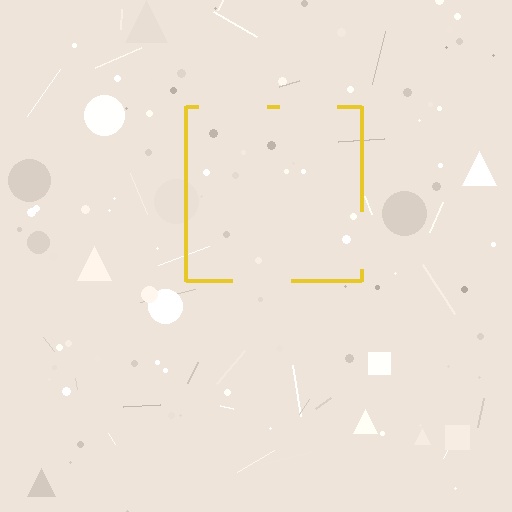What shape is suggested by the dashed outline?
The dashed outline suggests a square.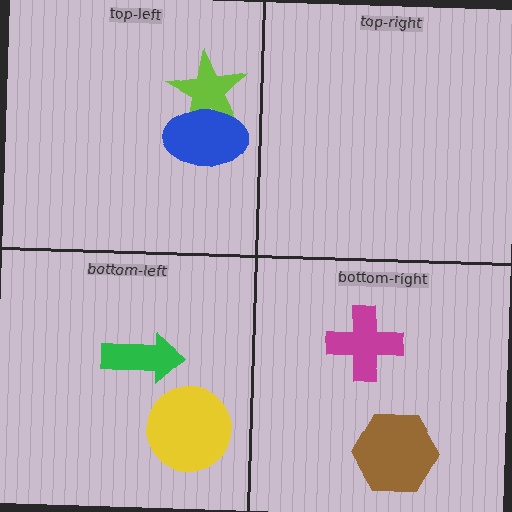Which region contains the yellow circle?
The bottom-left region.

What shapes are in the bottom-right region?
The brown hexagon, the magenta cross.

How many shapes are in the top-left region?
2.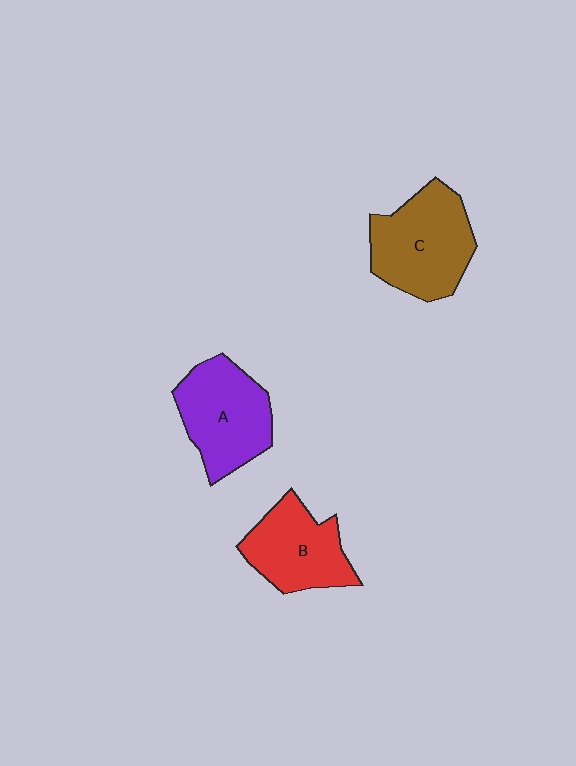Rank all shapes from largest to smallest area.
From largest to smallest: C (brown), A (purple), B (red).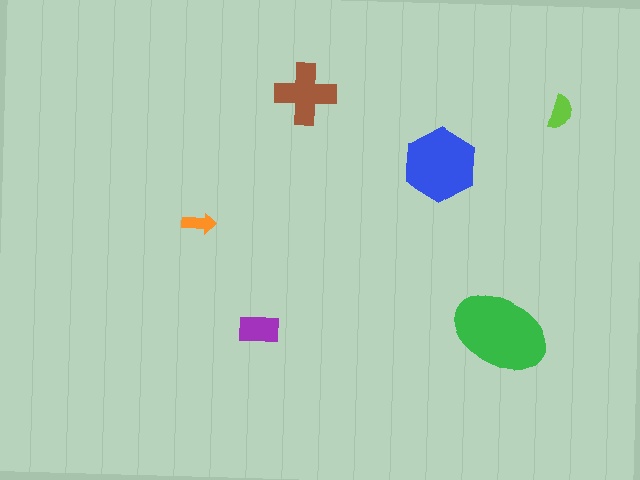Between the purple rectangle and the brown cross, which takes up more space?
The brown cross.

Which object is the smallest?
The orange arrow.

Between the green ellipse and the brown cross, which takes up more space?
The green ellipse.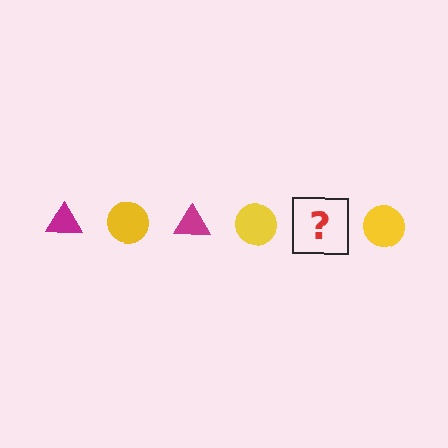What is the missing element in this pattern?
The missing element is a magenta triangle.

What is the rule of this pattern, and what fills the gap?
The rule is that the pattern alternates between magenta triangle and yellow circle. The gap should be filled with a magenta triangle.